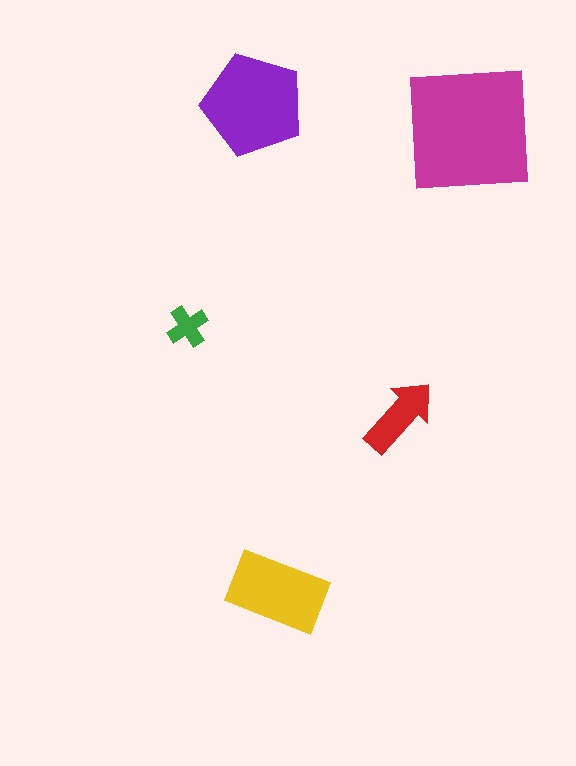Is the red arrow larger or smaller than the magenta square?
Smaller.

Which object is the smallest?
The green cross.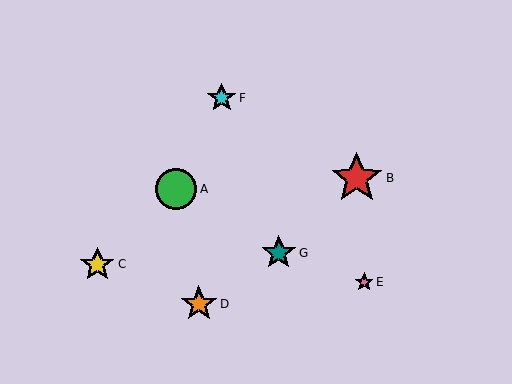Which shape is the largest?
The red star (labeled B) is the largest.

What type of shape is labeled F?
Shape F is a cyan star.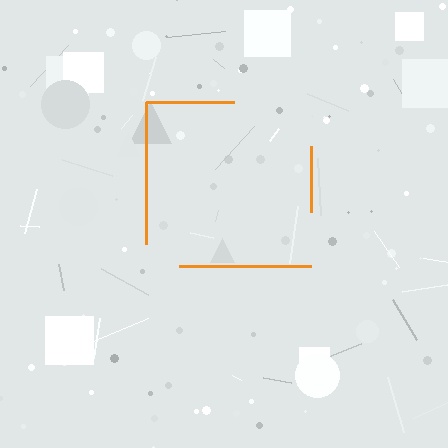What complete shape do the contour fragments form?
The contour fragments form a square.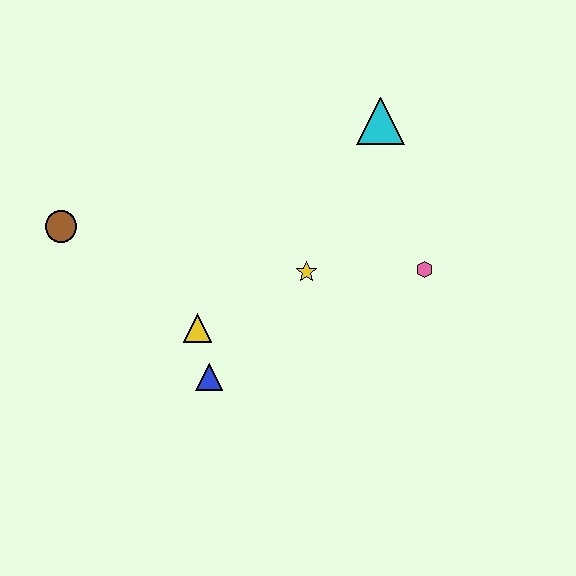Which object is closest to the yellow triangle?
The blue triangle is closest to the yellow triangle.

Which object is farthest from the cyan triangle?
The brown circle is farthest from the cyan triangle.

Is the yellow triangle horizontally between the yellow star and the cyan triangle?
No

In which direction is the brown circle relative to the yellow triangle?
The brown circle is to the left of the yellow triangle.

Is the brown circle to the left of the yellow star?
Yes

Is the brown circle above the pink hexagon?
Yes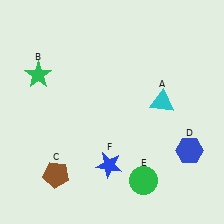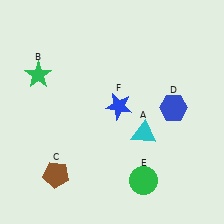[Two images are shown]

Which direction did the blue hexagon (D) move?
The blue hexagon (D) moved up.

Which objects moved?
The objects that moved are: the cyan triangle (A), the blue hexagon (D), the blue star (F).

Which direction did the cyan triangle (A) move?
The cyan triangle (A) moved down.